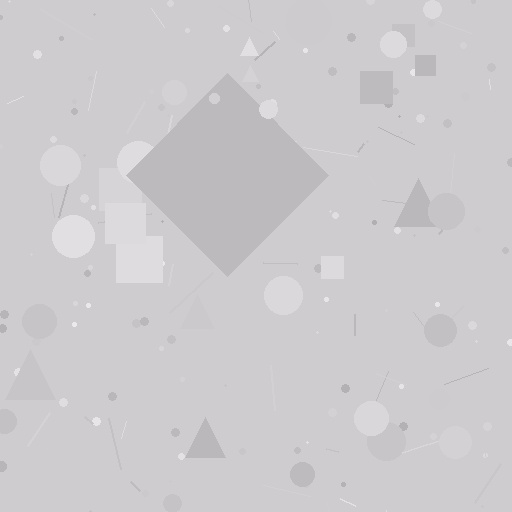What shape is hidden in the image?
A diamond is hidden in the image.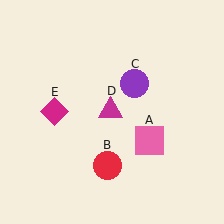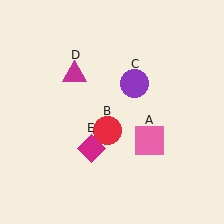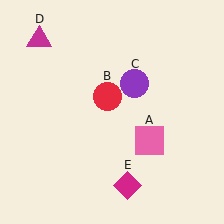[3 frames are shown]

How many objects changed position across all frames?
3 objects changed position: red circle (object B), magenta triangle (object D), magenta diamond (object E).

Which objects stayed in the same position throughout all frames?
Pink square (object A) and purple circle (object C) remained stationary.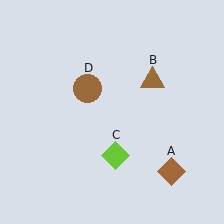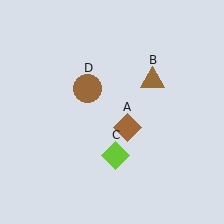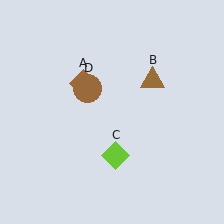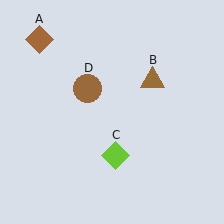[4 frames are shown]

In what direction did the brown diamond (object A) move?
The brown diamond (object A) moved up and to the left.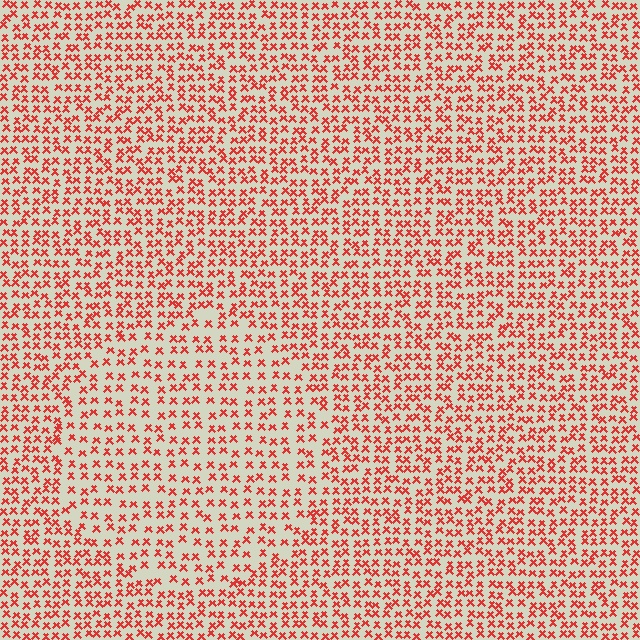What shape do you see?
I see a circle.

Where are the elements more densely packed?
The elements are more densely packed outside the circle boundary.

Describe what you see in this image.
The image contains small red elements arranged at two different densities. A circle-shaped region is visible where the elements are less densely packed than the surrounding area.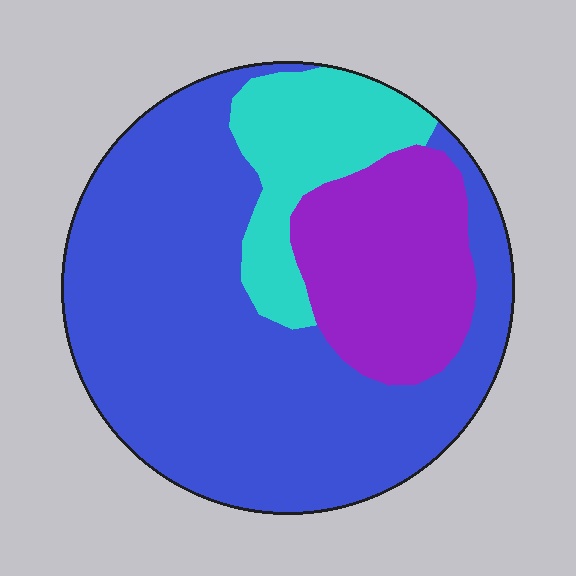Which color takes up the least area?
Cyan, at roughly 15%.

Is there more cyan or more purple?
Purple.